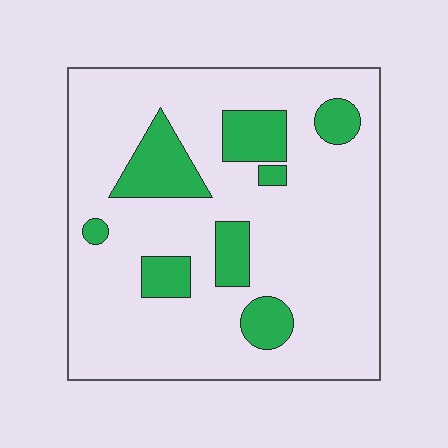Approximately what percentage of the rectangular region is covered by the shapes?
Approximately 20%.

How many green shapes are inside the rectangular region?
8.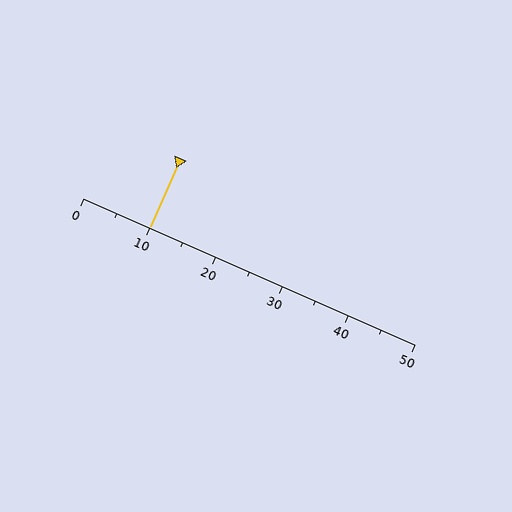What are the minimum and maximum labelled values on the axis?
The axis runs from 0 to 50.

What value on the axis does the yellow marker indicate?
The marker indicates approximately 10.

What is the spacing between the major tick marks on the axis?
The major ticks are spaced 10 apart.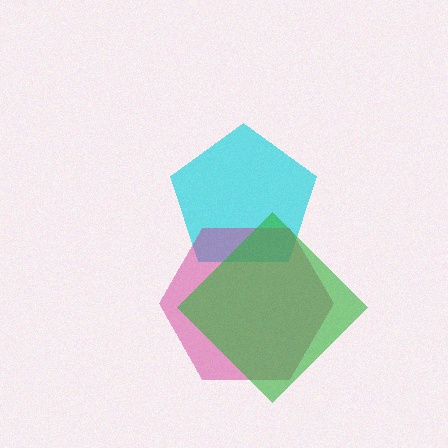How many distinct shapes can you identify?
There are 3 distinct shapes: a cyan pentagon, a magenta hexagon, a green diamond.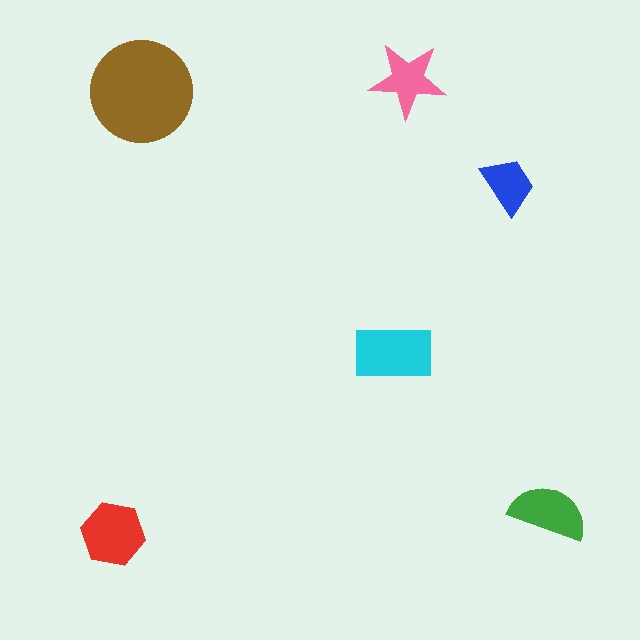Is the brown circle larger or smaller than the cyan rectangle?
Larger.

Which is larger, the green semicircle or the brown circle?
The brown circle.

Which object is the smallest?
The blue trapezoid.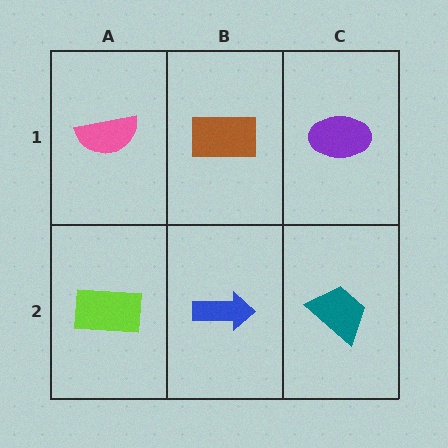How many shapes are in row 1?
3 shapes.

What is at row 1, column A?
A pink semicircle.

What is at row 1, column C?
A purple ellipse.